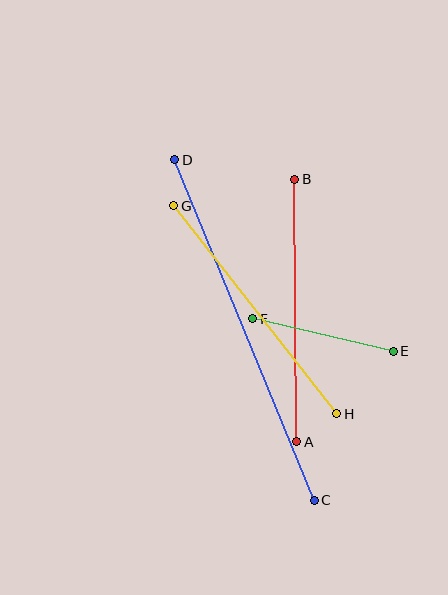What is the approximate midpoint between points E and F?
The midpoint is at approximately (323, 335) pixels.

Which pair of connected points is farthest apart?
Points C and D are farthest apart.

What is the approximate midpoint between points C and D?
The midpoint is at approximately (245, 330) pixels.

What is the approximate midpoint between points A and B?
The midpoint is at approximately (296, 311) pixels.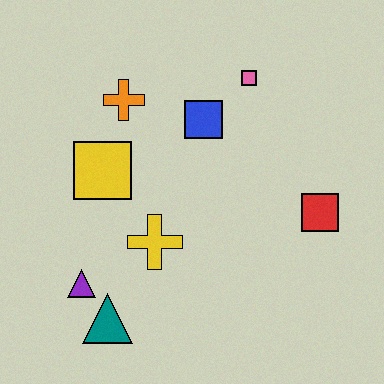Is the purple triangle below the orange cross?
Yes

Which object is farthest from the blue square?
The teal triangle is farthest from the blue square.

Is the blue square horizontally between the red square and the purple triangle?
Yes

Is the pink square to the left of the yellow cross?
No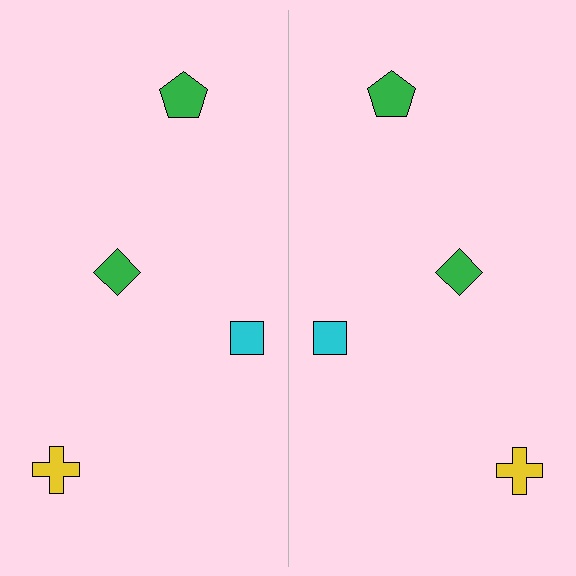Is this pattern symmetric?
Yes, this pattern has bilateral (reflection) symmetry.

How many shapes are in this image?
There are 8 shapes in this image.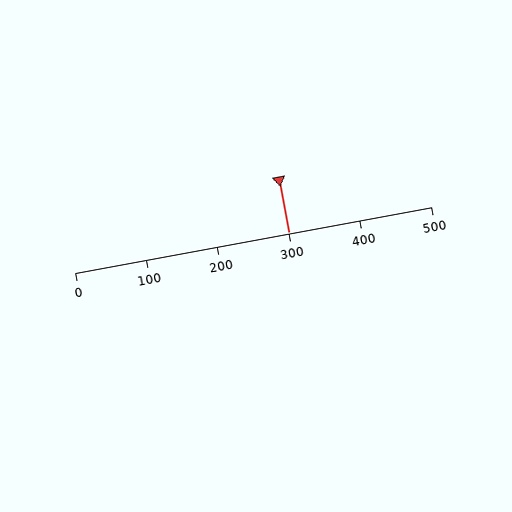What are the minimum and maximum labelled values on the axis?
The axis runs from 0 to 500.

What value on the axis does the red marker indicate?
The marker indicates approximately 300.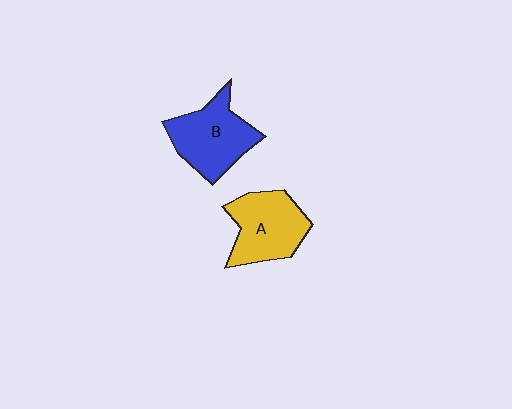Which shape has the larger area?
Shape B (blue).